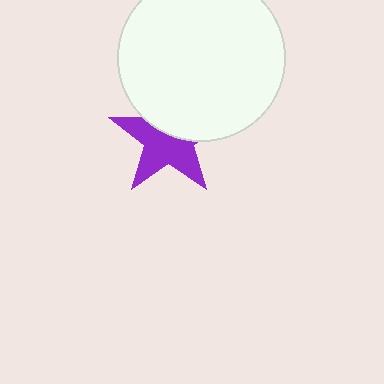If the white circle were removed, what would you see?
You would see the complete purple star.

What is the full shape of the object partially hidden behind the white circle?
The partially hidden object is a purple star.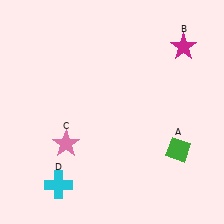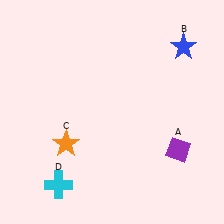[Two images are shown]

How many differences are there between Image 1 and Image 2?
There are 3 differences between the two images.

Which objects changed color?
A changed from green to purple. B changed from magenta to blue. C changed from pink to orange.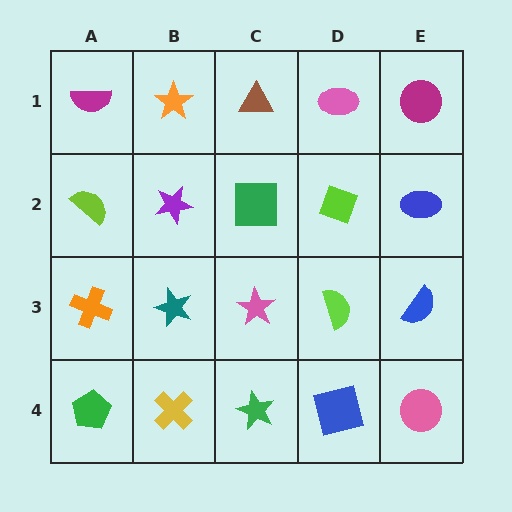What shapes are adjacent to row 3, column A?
A lime semicircle (row 2, column A), a green pentagon (row 4, column A), a teal star (row 3, column B).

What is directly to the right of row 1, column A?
An orange star.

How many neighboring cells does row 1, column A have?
2.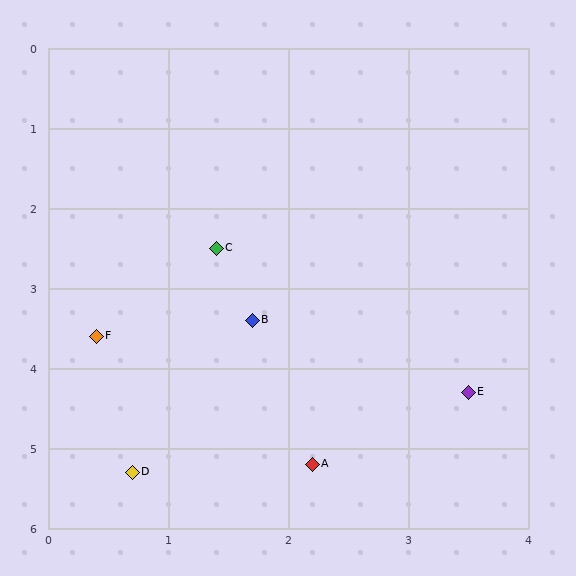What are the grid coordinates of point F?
Point F is at approximately (0.4, 3.6).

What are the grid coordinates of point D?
Point D is at approximately (0.7, 5.3).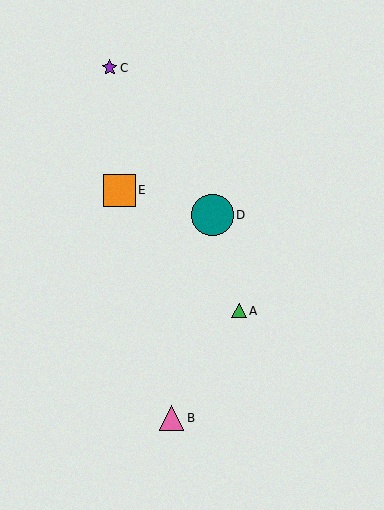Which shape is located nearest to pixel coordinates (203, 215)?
The teal circle (labeled D) at (213, 215) is nearest to that location.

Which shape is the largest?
The teal circle (labeled D) is the largest.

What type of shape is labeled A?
Shape A is a green triangle.